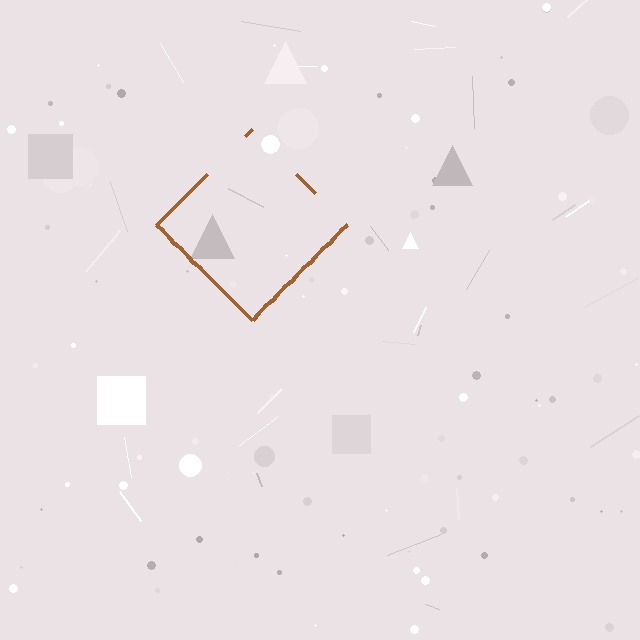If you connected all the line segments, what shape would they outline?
They would outline a diamond.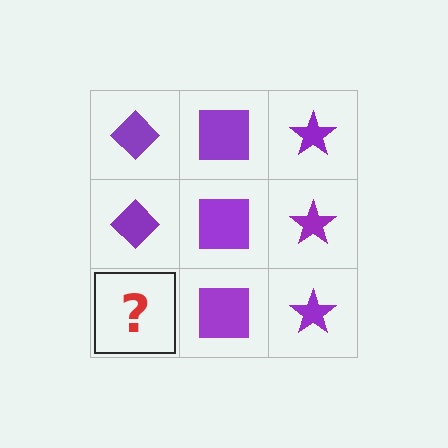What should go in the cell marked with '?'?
The missing cell should contain a purple diamond.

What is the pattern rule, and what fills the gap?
The rule is that each column has a consistent shape. The gap should be filled with a purple diamond.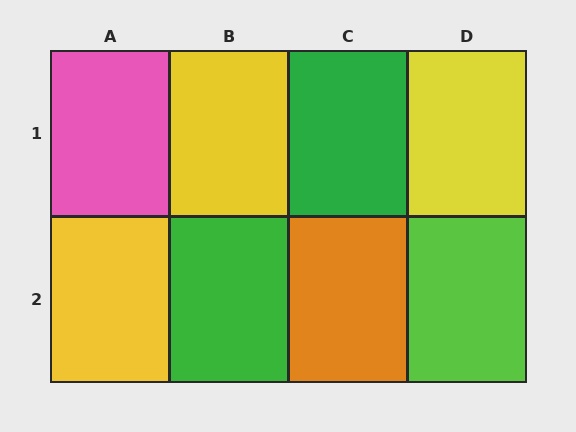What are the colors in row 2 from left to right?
Yellow, green, orange, lime.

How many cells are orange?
1 cell is orange.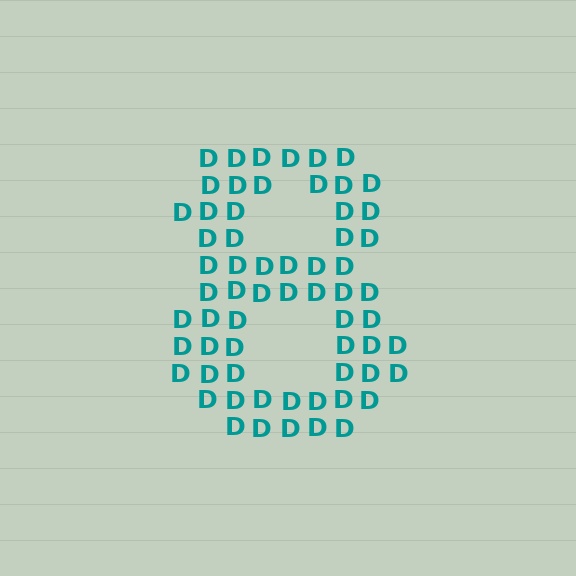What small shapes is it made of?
It is made of small letter D's.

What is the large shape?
The large shape is the digit 8.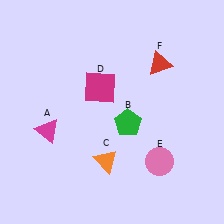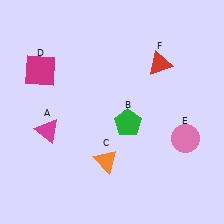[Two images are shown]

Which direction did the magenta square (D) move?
The magenta square (D) moved left.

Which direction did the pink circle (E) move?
The pink circle (E) moved right.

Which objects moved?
The objects that moved are: the magenta square (D), the pink circle (E).